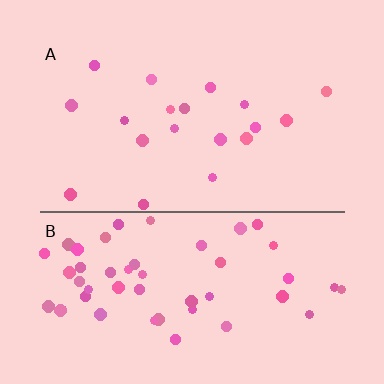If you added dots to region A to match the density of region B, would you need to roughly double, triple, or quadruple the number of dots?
Approximately triple.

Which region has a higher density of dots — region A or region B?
B (the bottom).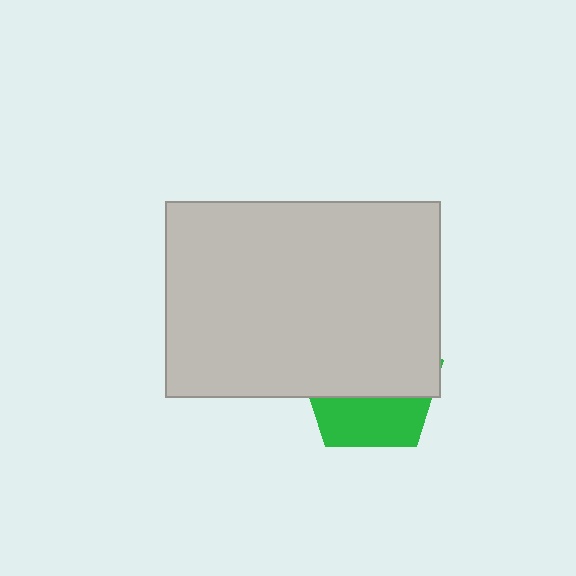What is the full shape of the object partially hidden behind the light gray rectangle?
The partially hidden object is a green pentagon.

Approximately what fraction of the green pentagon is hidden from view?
Roughly 62% of the green pentagon is hidden behind the light gray rectangle.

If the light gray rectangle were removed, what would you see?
You would see the complete green pentagon.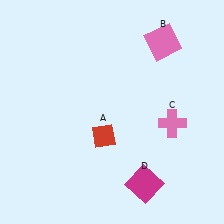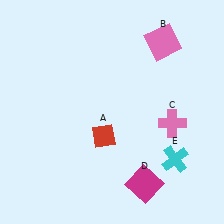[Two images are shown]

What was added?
A cyan cross (E) was added in Image 2.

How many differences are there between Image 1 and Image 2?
There is 1 difference between the two images.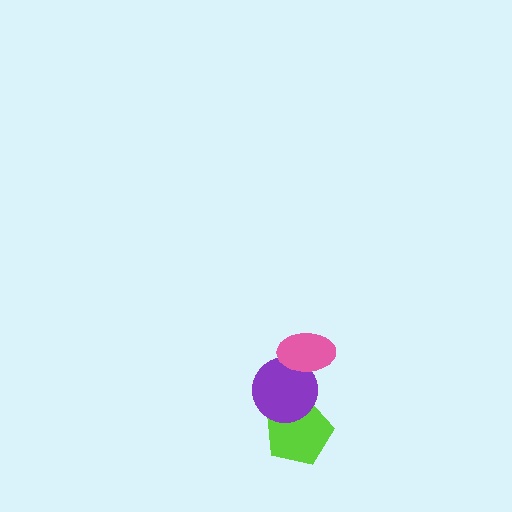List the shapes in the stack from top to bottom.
From top to bottom: the pink ellipse, the purple circle, the lime pentagon.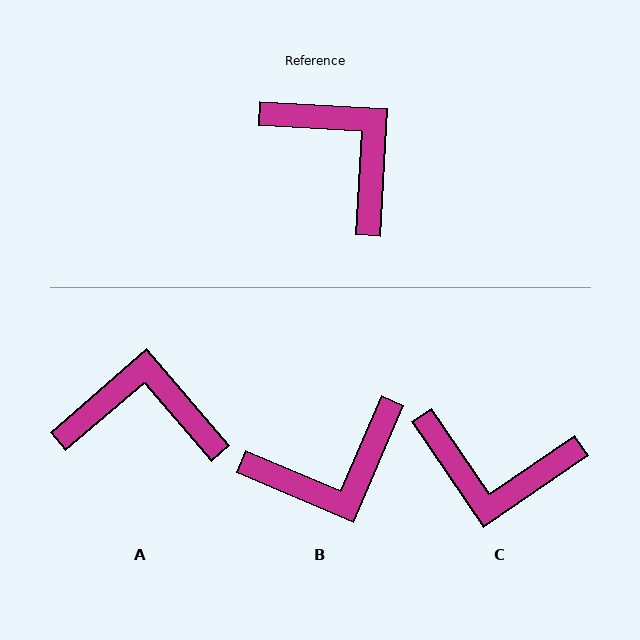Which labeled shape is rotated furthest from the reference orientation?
C, about 143 degrees away.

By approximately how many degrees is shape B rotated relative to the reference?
Approximately 110 degrees clockwise.